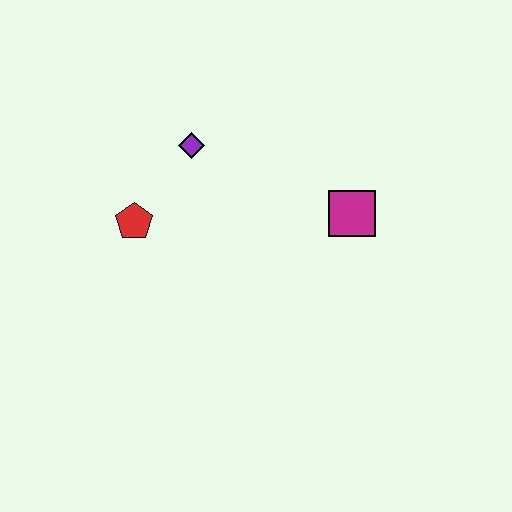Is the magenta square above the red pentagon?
Yes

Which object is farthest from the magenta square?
The red pentagon is farthest from the magenta square.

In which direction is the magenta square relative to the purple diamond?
The magenta square is to the right of the purple diamond.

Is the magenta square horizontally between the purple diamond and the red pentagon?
No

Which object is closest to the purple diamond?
The red pentagon is closest to the purple diamond.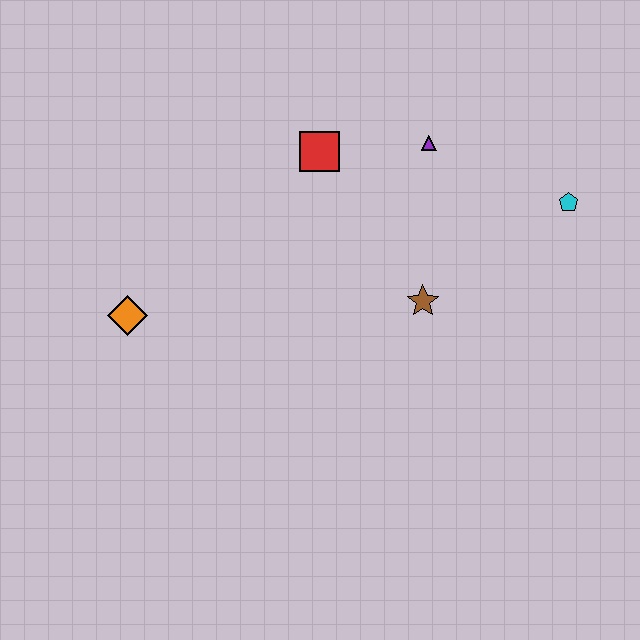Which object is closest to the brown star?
The purple triangle is closest to the brown star.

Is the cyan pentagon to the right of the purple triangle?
Yes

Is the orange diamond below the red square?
Yes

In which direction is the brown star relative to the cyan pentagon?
The brown star is to the left of the cyan pentagon.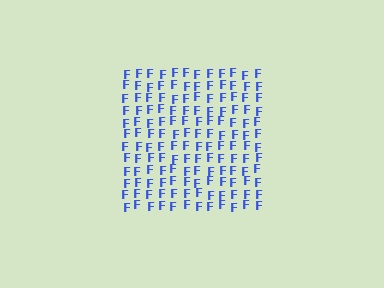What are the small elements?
The small elements are letter F's.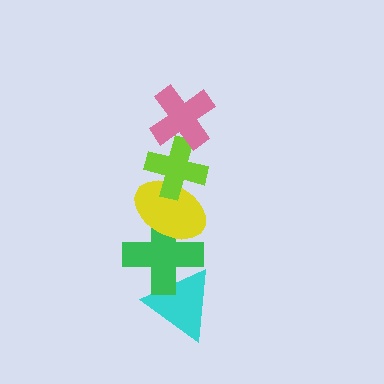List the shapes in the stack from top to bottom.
From top to bottom: the pink cross, the lime cross, the yellow ellipse, the green cross, the cyan triangle.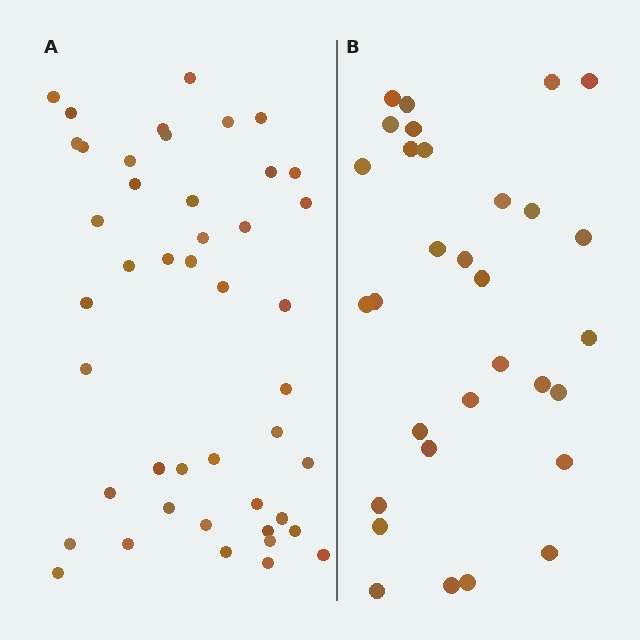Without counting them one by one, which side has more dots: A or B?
Region A (the left region) has more dots.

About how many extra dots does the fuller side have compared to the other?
Region A has approximately 15 more dots than region B.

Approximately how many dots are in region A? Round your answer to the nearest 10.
About 40 dots. (The exact count is 45, which rounds to 40.)